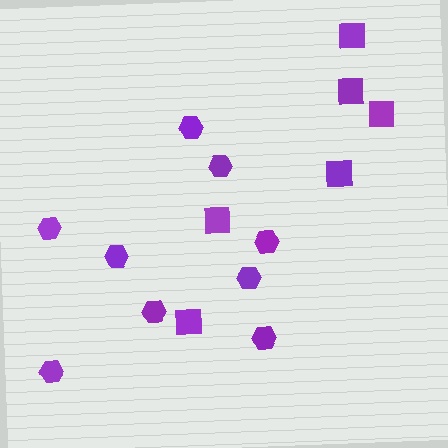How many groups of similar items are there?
There are 2 groups: one group of hexagons (9) and one group of squares (6).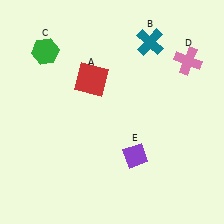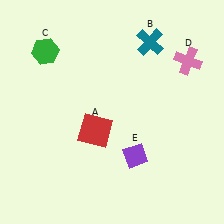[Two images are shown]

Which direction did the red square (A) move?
The red square (A) moved down.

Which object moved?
The red square (A) moved down.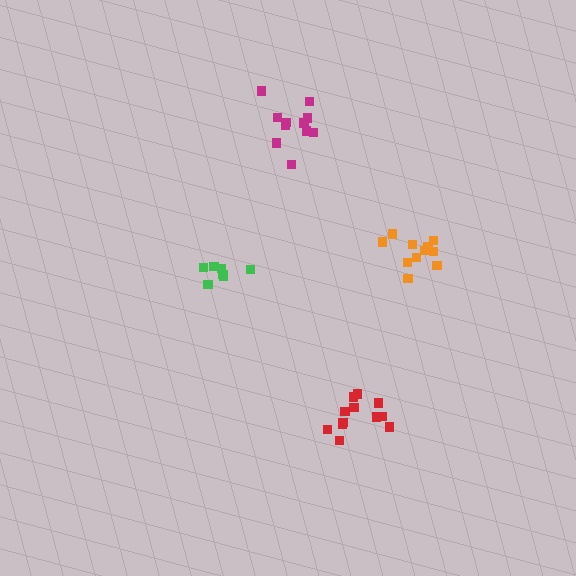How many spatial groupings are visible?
There are 4 spatial groupings.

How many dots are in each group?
Group 1: 7 dots, Group 2: 11 dots, Group 3: 12 dots, Group 4: 11 dots (41 total).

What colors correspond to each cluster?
The clusters are colored: green, orange, red, magenta.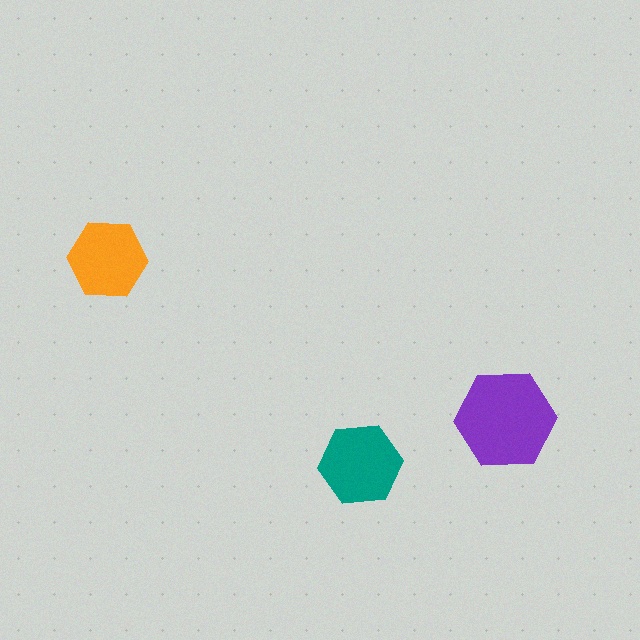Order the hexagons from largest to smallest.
the purple one, the teal one, the orange one.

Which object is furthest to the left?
The orange hexagon is leftmost.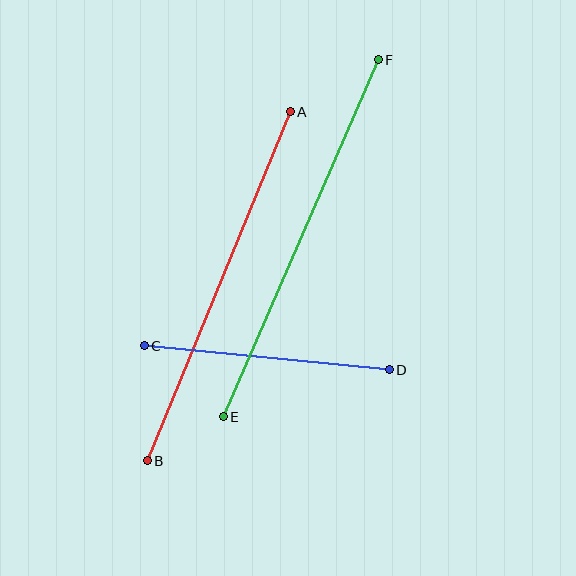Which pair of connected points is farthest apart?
Points E and F are farthest apart.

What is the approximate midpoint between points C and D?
The midpoint is at approximately (267, 358) pixels.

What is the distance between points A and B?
The distance is approximately 377 pixels.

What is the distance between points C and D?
The distance is approximately 246 pixels.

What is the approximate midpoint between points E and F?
The midpoint is at approximately (301, 238) pixels.